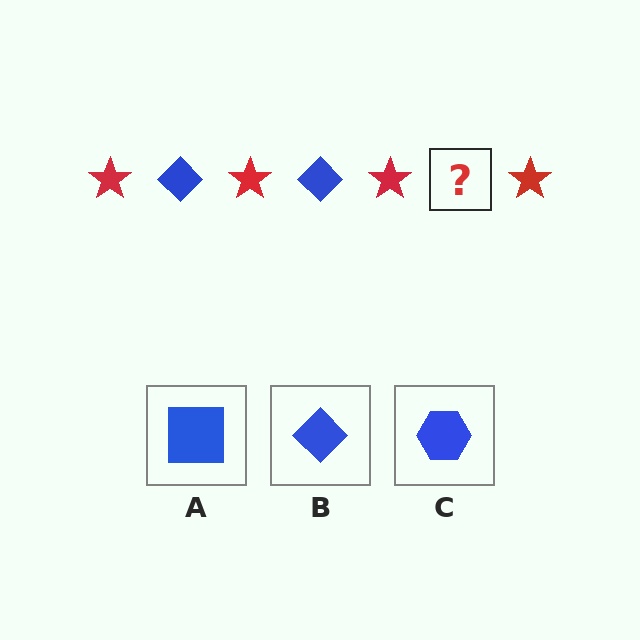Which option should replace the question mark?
Option B.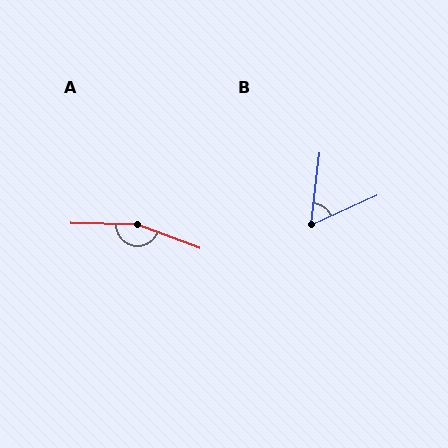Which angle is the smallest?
B, at approximately 59 degrees.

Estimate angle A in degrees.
Approximately 161 degrees.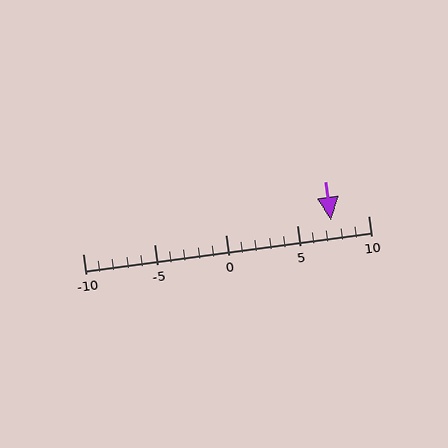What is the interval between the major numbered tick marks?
The major tick marks are spaced 5 units apart.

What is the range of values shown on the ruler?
The ruler shows values from -10 to 10.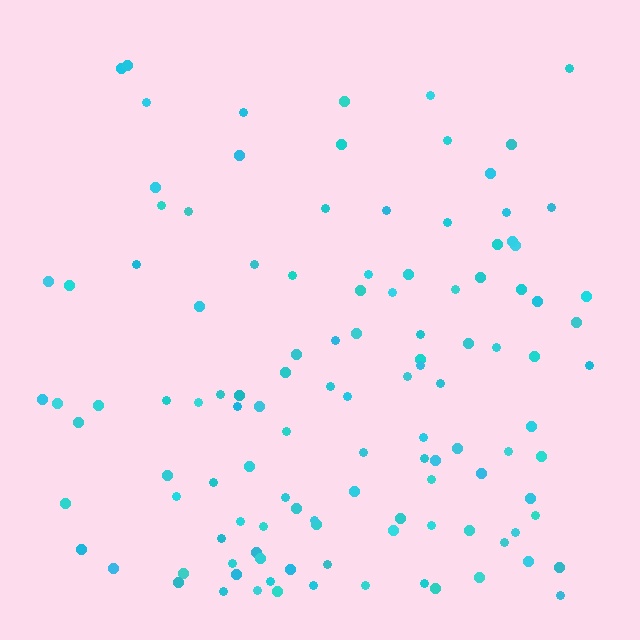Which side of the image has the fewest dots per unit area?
The top.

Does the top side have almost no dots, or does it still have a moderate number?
Still a moderate number, just noticeably fewer than the bottom.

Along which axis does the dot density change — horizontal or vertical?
Vertical.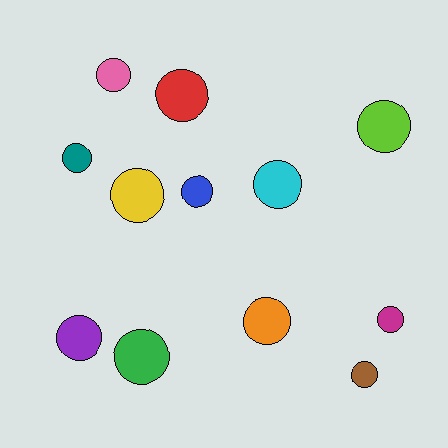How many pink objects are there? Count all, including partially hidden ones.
There is 1 pink object.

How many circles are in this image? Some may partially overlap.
There are 12 circles.